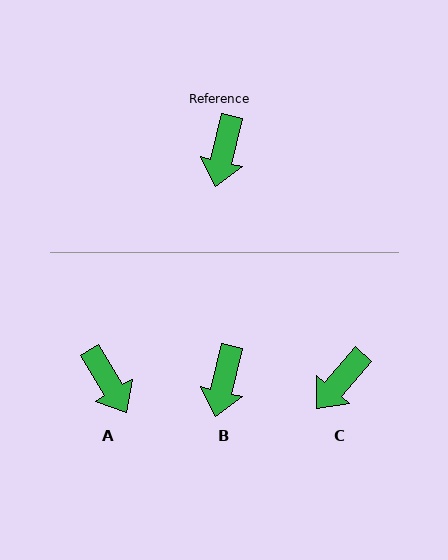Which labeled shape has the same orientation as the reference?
B.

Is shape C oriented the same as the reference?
No, it is off by about 27 degrees.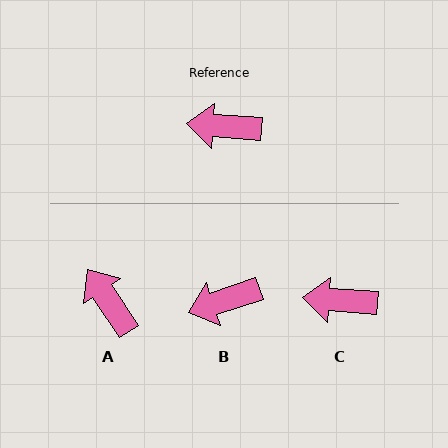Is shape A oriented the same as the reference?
No, it is off by about 52 degrees.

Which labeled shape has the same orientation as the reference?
C.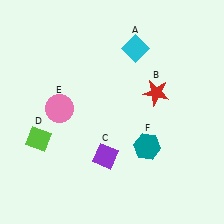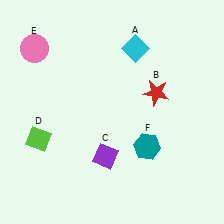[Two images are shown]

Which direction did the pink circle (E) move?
The pink circle (E) moved up.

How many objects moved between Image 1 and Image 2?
1 object moved between the two images.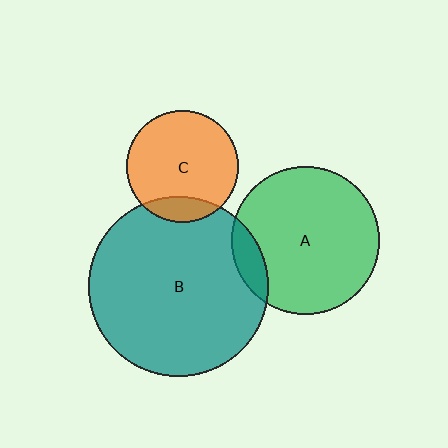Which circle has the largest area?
Circle B (teal).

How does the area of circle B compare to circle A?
Approximately 1.5 times.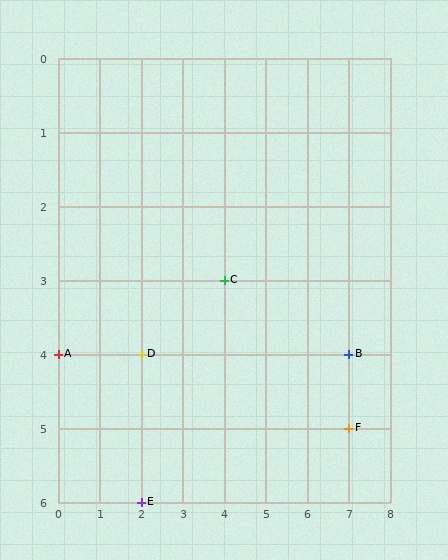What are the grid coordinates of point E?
Point E is at grid coordinates (2, 6).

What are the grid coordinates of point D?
Point D is at grid coordinates (2, 4).